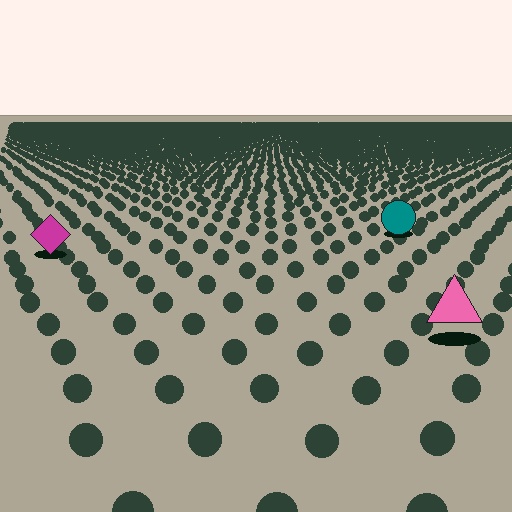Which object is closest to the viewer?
The pink triangle is closest. The texture marks near it are larger and more spread out.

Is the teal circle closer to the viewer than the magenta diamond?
No. The magenta diamond is closer — you can tell from the texture gradient: the ground texture is coarser near it.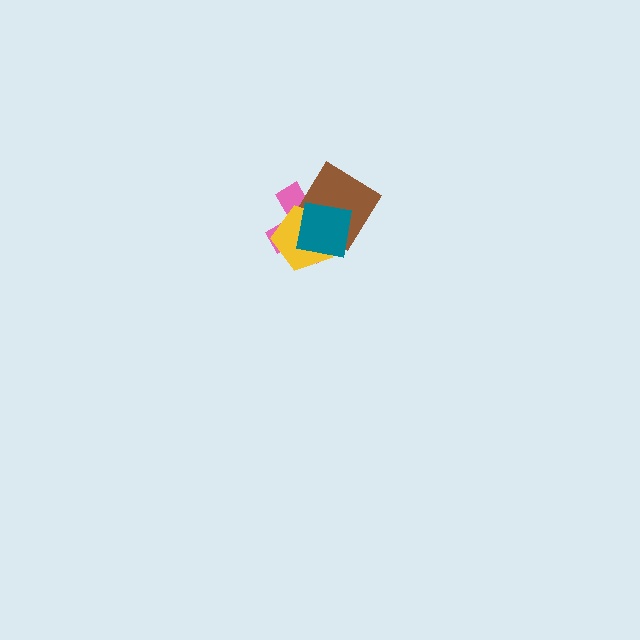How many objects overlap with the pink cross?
3 objects overlap with the pink cross.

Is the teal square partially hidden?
No, no other shape covers it.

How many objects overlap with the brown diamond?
3 objects overlap with the brown diamond.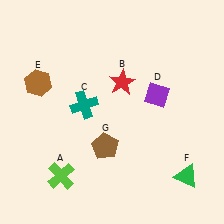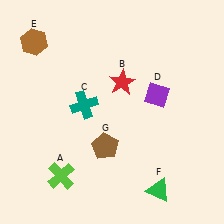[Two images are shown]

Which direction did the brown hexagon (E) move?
The brown hexagon (E) moved up.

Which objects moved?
The objects that moved are: the brown hexagon (E), the green triangle (F).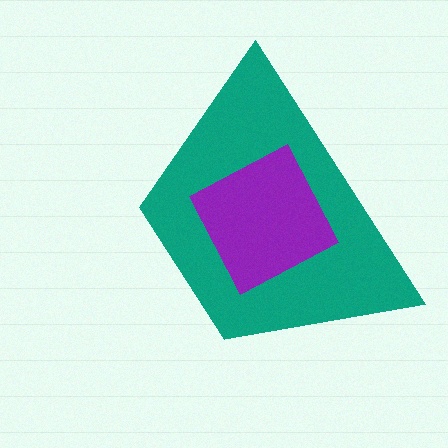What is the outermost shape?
The teal trapezoid.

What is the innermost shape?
The purple diamond.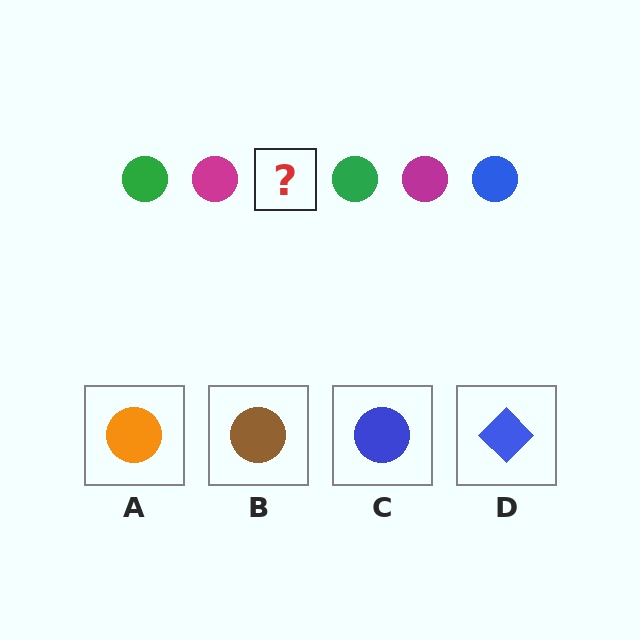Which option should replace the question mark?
Option C.